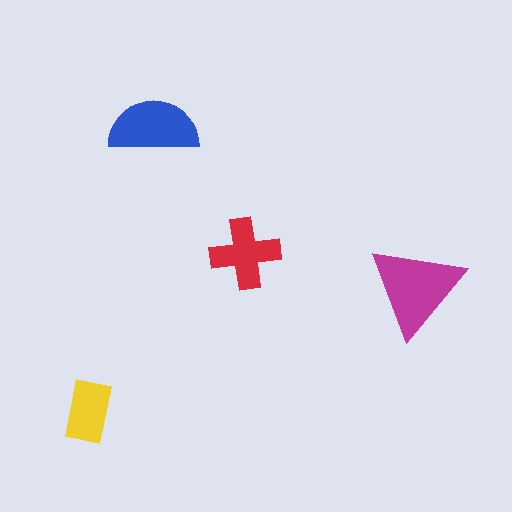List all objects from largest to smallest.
The magenta triangle, the blue semicircle, the red cross, the yellow rectangle.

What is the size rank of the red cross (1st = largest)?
3rd.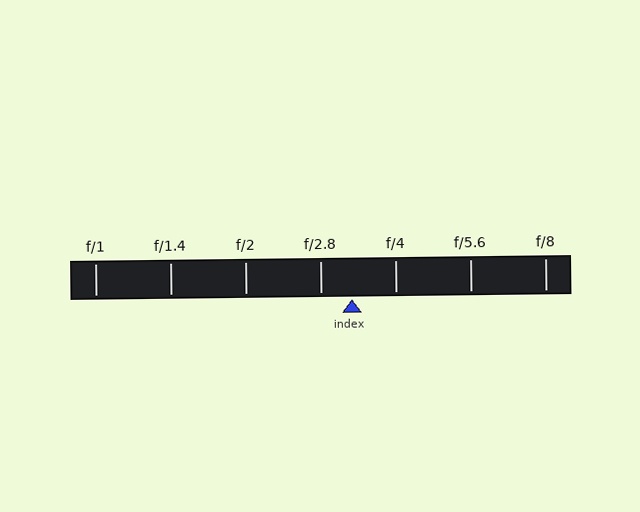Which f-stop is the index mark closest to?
The index mark is closest to f/2.8.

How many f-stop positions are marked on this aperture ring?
There are 7 f-stop positions marked.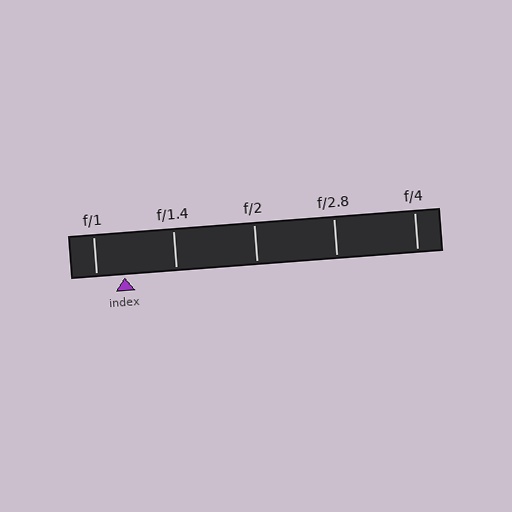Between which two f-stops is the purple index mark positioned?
The index mark is between f/1 and f/1.4.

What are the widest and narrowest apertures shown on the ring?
The widest aperture shown is f/1 and the narrowest is f/4.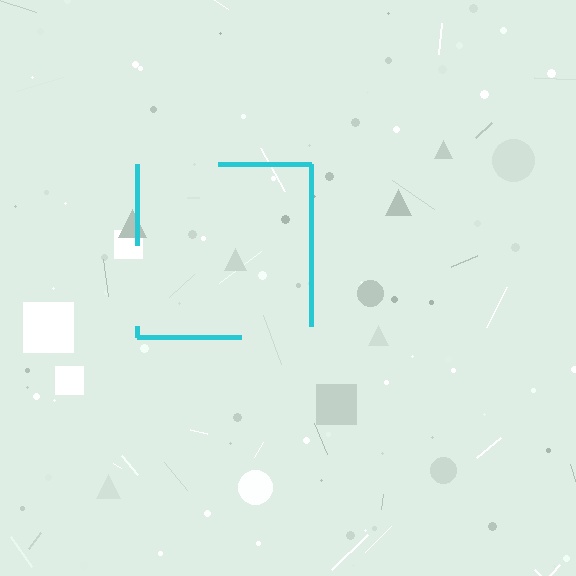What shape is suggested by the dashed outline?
The dashed outline suggests a square.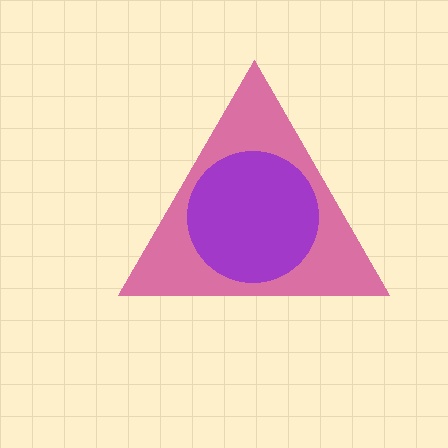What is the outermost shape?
The pink triangle.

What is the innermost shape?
The purple circle.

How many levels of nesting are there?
2.